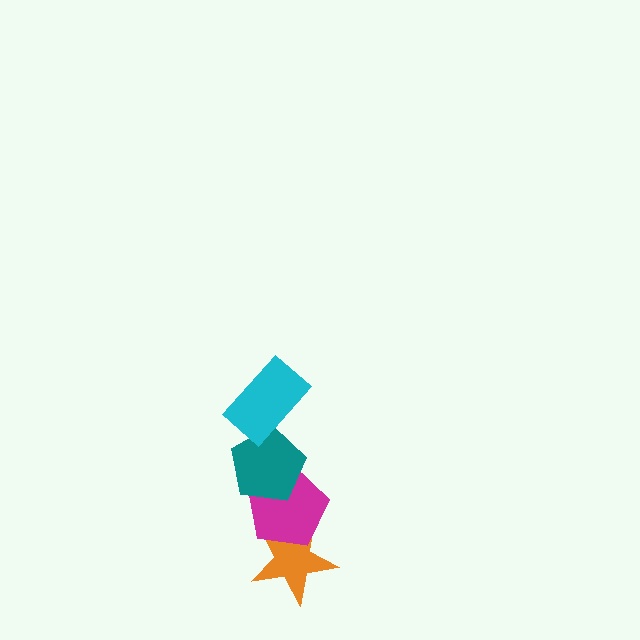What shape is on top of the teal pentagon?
The cyan rectangle is on top of the teal pentagon.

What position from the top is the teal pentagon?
The teal pentagon is 2nd from the top.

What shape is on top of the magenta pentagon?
The teal pentagon is on top of the magenta pentagon.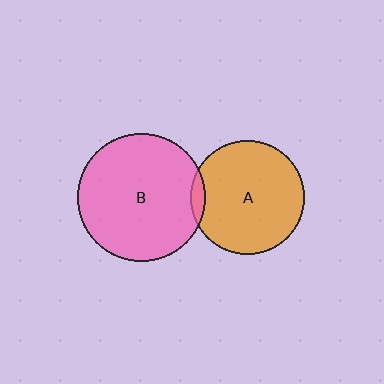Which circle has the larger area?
Circle B (pink).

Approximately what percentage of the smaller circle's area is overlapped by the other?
Approximately 5%.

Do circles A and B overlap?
Yes.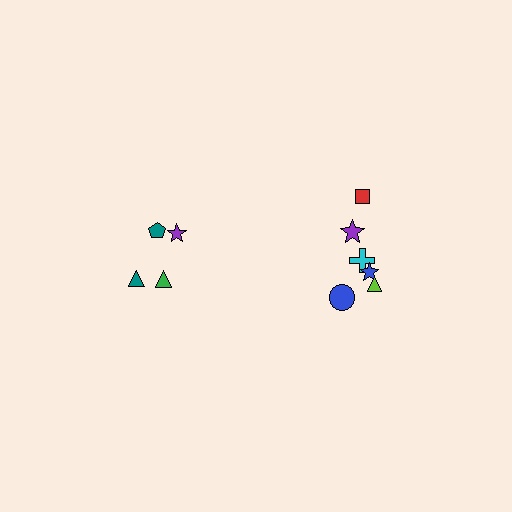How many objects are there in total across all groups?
There are 10 objects.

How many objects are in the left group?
There are 4 objects.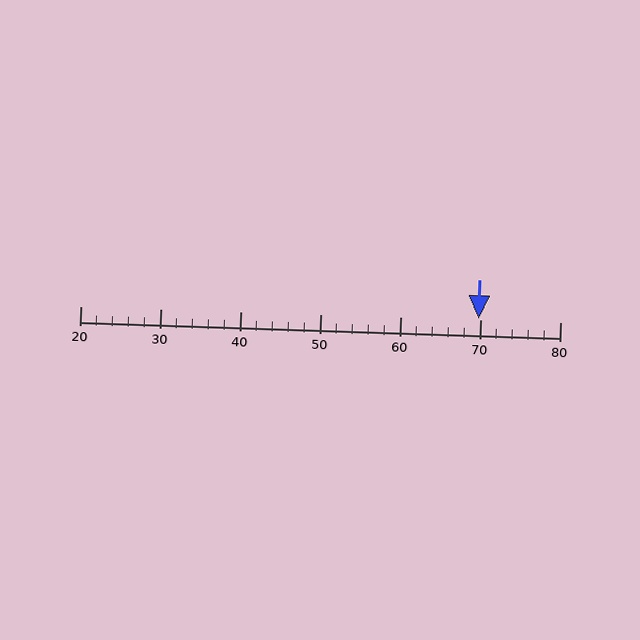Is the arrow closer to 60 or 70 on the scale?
The arrow is closer to 70.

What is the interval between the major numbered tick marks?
The major tick marks are spaced 10 units apart.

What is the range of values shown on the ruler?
The ruler shows values from 20 to 80.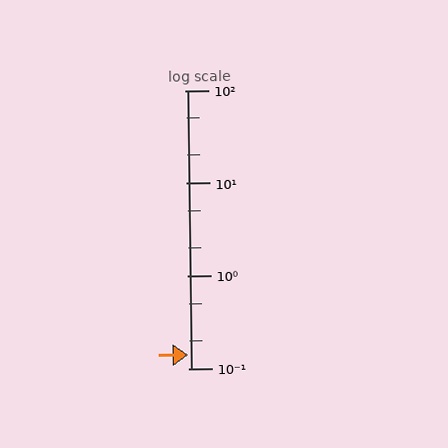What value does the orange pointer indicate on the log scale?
The pointer indicates approximately 0.14.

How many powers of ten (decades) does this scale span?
The scale spans 3 decades, from 0.1 to 100.